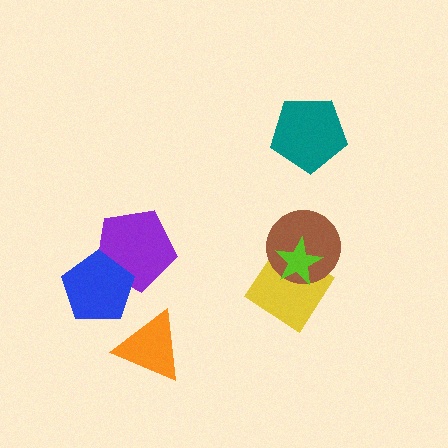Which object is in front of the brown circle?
The lime star is in front of the brown circle.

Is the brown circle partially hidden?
Yes, it is partially covered by another shape.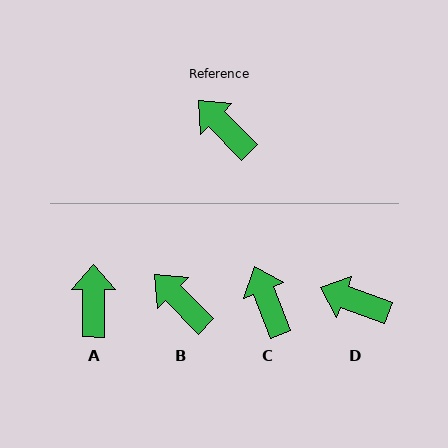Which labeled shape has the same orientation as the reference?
B.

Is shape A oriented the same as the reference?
No, it is off by about 45 degrees.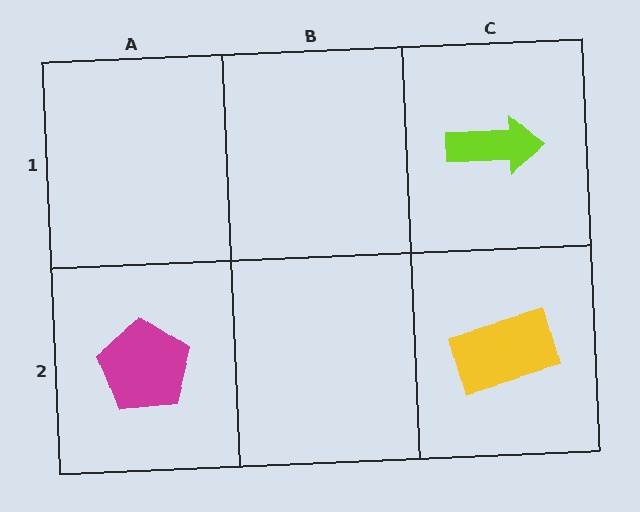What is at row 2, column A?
A magenta pentagon.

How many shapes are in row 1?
1 shape.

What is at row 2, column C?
A yellow rectangle.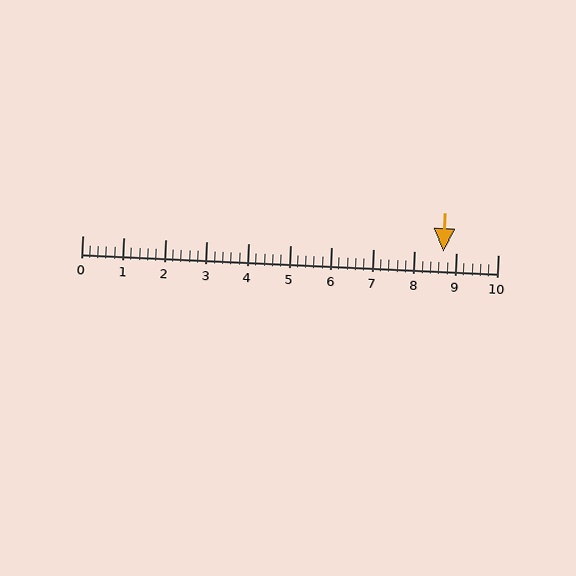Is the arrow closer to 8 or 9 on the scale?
The arrow is closer to 9.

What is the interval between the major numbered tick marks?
The major tick marks are spaced 1 units apart.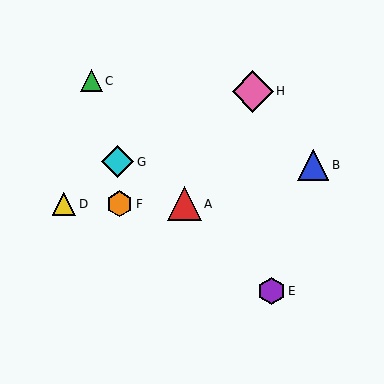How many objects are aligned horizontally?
3 objects (A, D, F) are aligned horizontally.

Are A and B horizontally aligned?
No, A is at y≈204 and B is at y≈165.